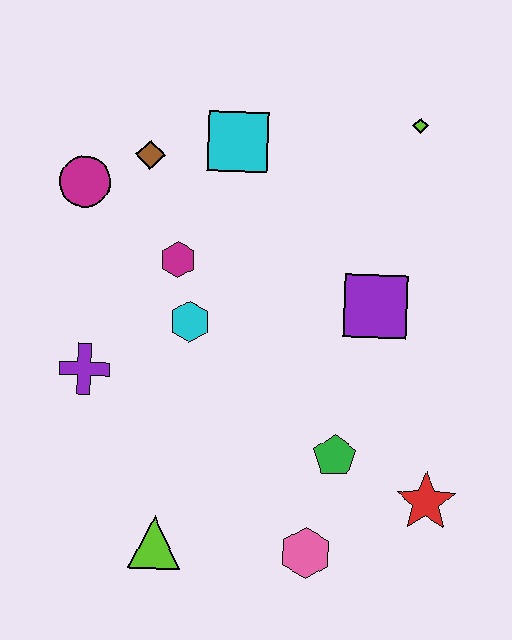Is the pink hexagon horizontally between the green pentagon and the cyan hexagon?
Yes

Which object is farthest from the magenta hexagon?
The red star is farthest from the magenta hexagon.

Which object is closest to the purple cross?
The cyan hexagon is closest to the purple cross.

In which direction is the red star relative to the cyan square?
The red star is below the cyan square.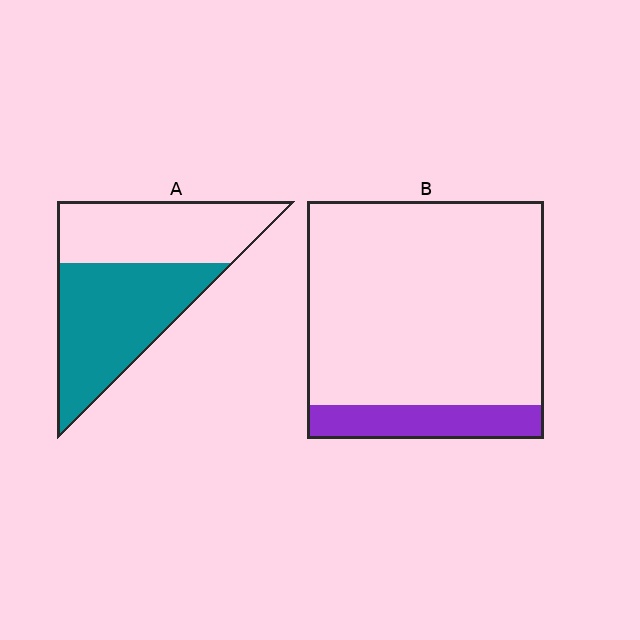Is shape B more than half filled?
No.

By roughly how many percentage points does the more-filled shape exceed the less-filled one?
By roughly 40 percentage points (A over B).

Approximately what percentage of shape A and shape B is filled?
A is approximately 55% and B is approximately 15%.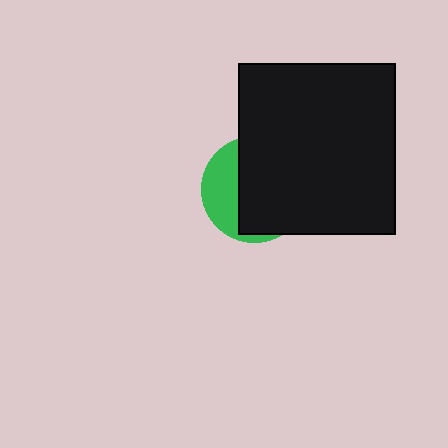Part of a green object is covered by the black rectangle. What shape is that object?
It is a circle.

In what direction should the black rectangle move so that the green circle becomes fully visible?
The black rectangle should move right. That is the shortest direction to clear the overlap and leave the green circle fully visible.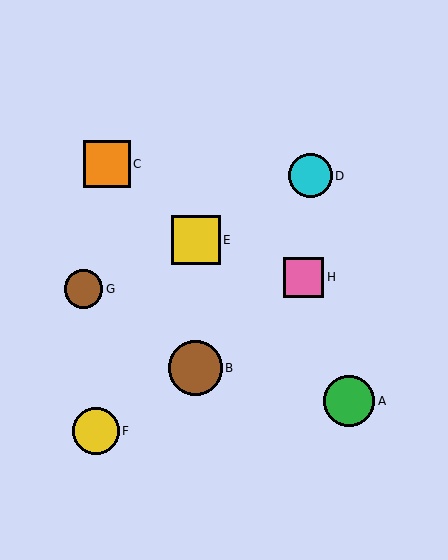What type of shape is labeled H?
Shape H is a pink square.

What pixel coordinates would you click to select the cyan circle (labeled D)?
Click at (310, 176) to select the cyan circle D.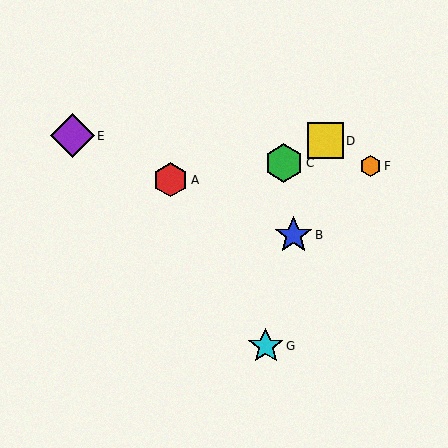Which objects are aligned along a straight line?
Objects A, B, E are aligned along a straight line.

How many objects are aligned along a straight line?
3 objects (A, B, E) are aligned along a straight line.